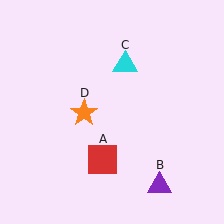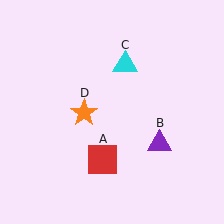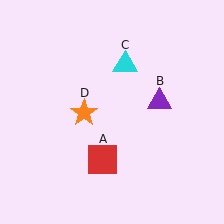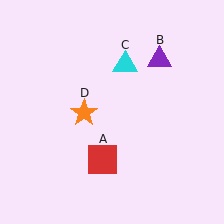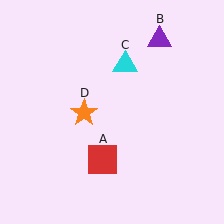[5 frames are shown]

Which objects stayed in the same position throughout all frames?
Red square (object A) and cyan triangle (object C) and orange star (object D) remained stationary.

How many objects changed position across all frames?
1 object changed position: purple triangle (object B).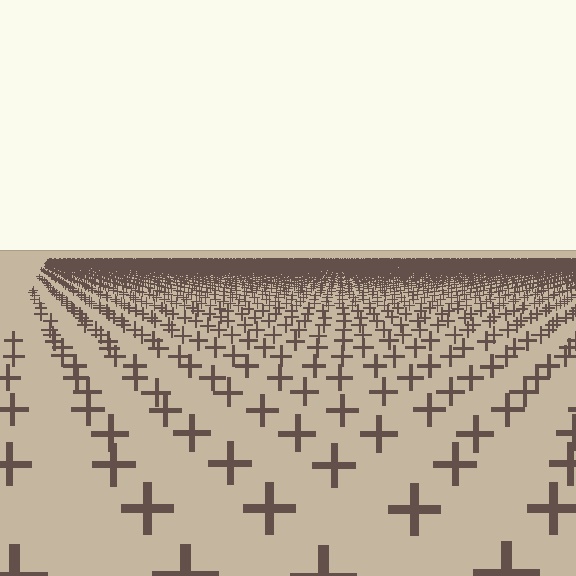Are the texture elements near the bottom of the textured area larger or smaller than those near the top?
Larger. Near the bottom, elements are closer to the viewer and appear at a bigger on-screen size.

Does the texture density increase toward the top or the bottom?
Density increases toward the top.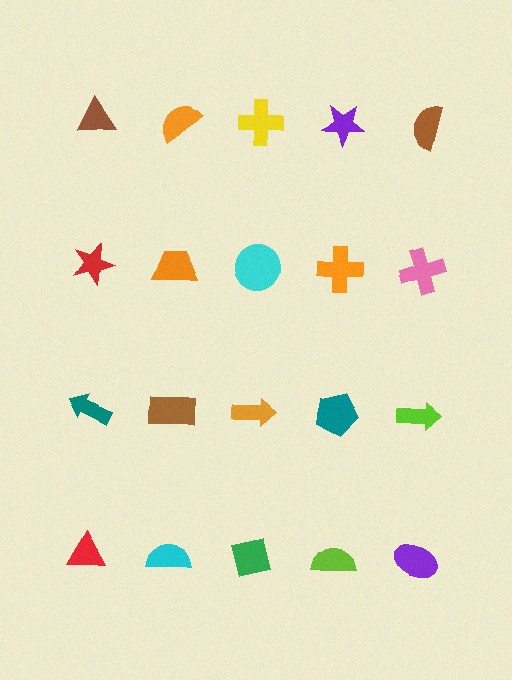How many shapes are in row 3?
5 shapes.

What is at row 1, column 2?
An orange semicircle.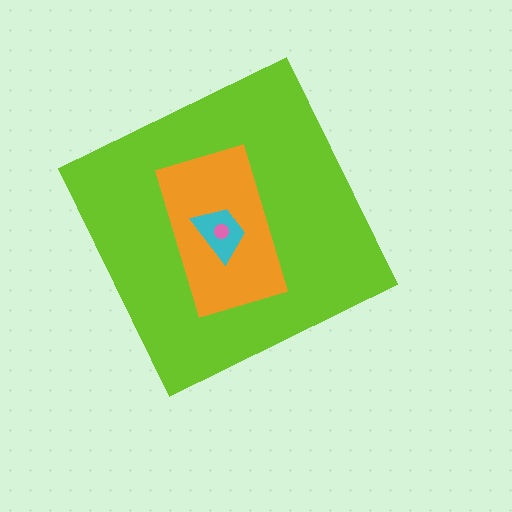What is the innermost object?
The pink circle.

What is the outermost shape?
The lime diamond.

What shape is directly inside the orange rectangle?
The cyan trapezoid.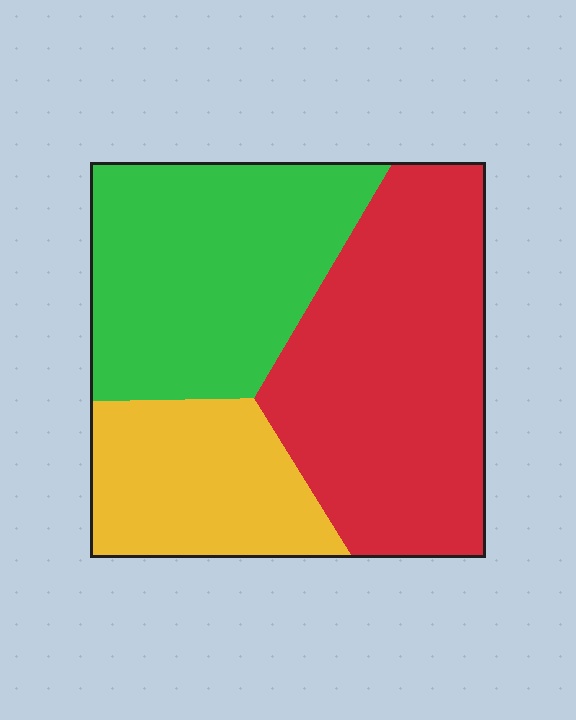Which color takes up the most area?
Red, at roughly 45%.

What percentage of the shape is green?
Green takes up about one third (1/3) of the shape.